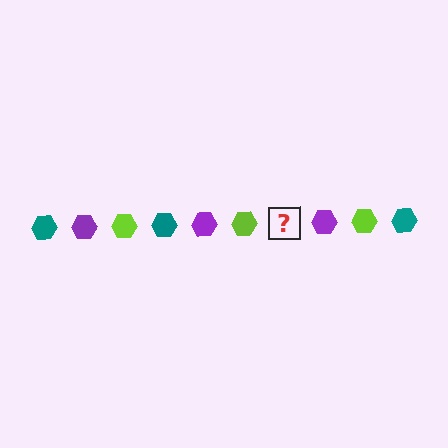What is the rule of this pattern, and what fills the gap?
The rule is that the pattern cycles through teal, purple, lime hexagons. The gap should be filled with a teal hexagon.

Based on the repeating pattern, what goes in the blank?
The blank should be a teal hexagon.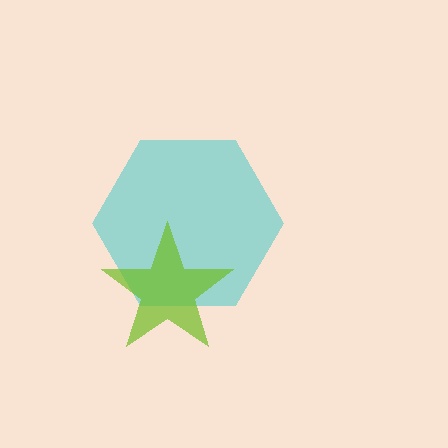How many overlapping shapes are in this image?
There are 2 overlapping shapes in the image.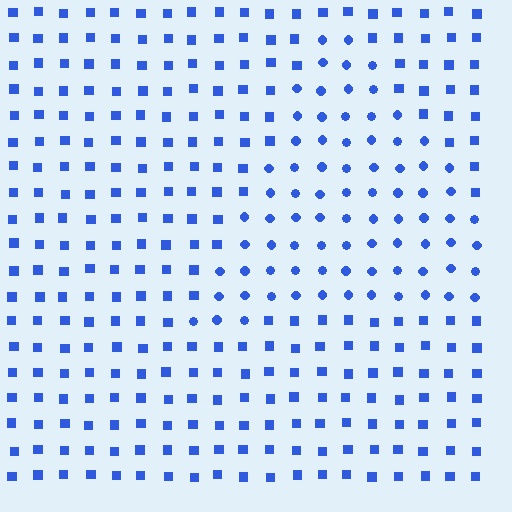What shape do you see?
I see a triangle.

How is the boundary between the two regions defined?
The boundary is defined by a change in element shape: circles inside vs. squares outside. All elements share the same color and spacing.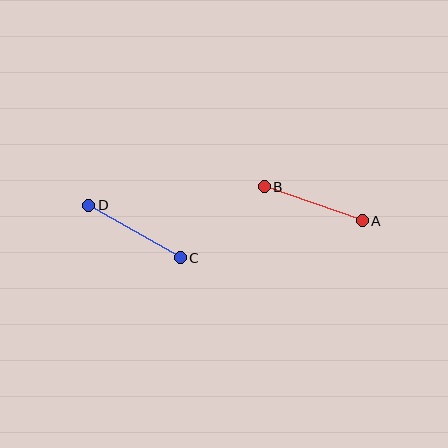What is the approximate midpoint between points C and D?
The midpoint is at approximately (134, 232) pixels.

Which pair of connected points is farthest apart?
Points C and D are farthest apart.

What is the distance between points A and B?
The distance is approximately 104 pixels.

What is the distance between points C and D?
The distance is approximately 106 pixels.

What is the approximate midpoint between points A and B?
The midpoint is at approximately (313, 204) pixels.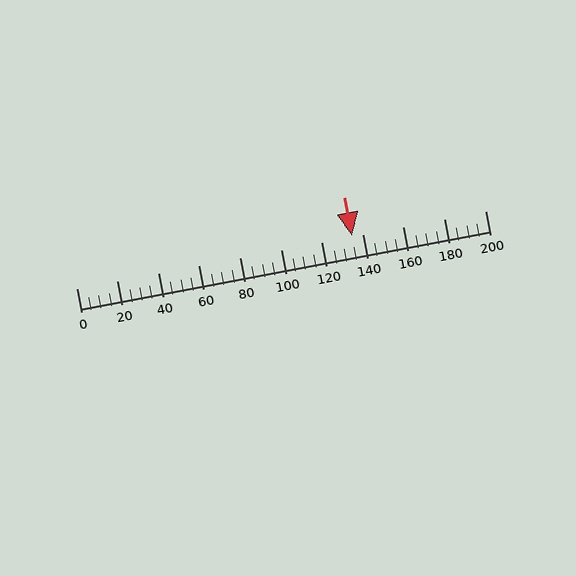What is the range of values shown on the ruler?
The ruler shows values from 0 to 200.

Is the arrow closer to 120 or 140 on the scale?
The arrow is closer to 140.